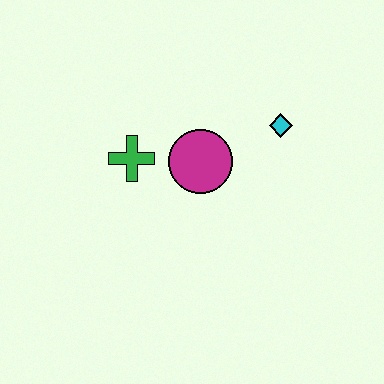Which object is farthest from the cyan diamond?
The green cross is farthest from the cyan diamond.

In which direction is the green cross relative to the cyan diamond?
The green cross is to the left of the cyan diamond.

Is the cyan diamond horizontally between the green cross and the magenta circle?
No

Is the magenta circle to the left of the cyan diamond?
Yes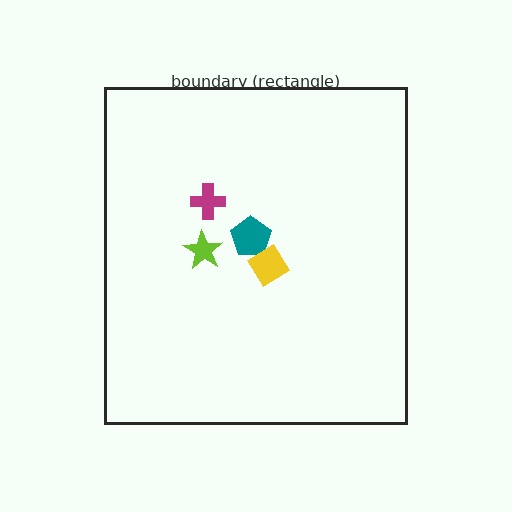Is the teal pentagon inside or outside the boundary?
Inside.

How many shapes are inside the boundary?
4 inside, 0 outside.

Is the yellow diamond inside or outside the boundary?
Inside.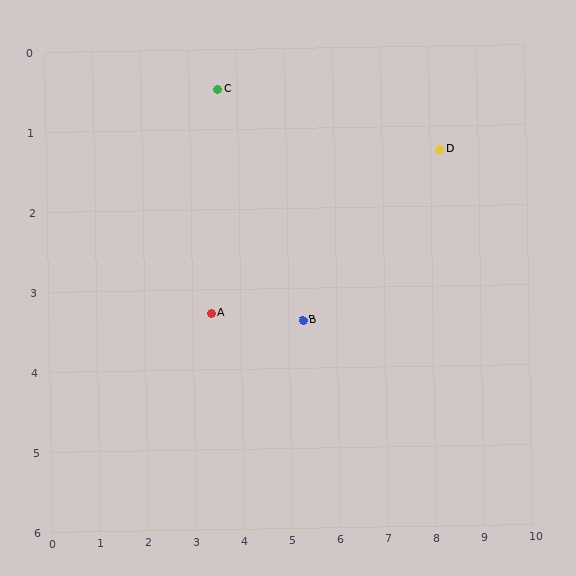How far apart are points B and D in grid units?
Points B and D are about 3.6 grid units apart.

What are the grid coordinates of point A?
Point A is at approximately (3.4, 3.3).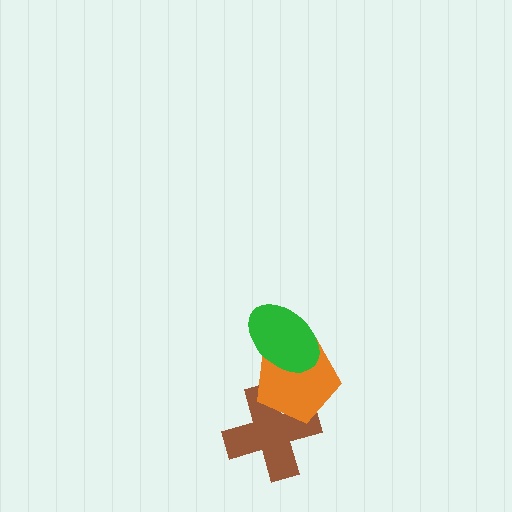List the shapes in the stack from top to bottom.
From top to bottom: the green ellipse, the orange pentagon, the brown cross.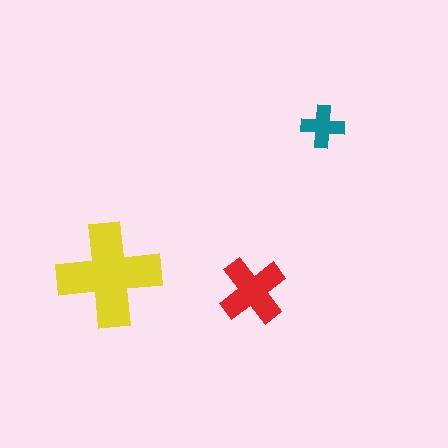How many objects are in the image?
There are 3 objects in the image.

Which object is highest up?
The teal cross is topmost.